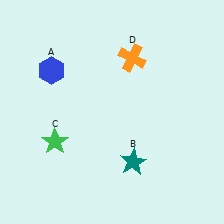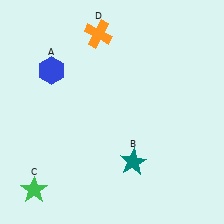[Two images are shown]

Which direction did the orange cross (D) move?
The orange cross (D) moved left.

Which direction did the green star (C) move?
The green star (C) moved down.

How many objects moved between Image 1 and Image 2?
2 objects moved between the two images.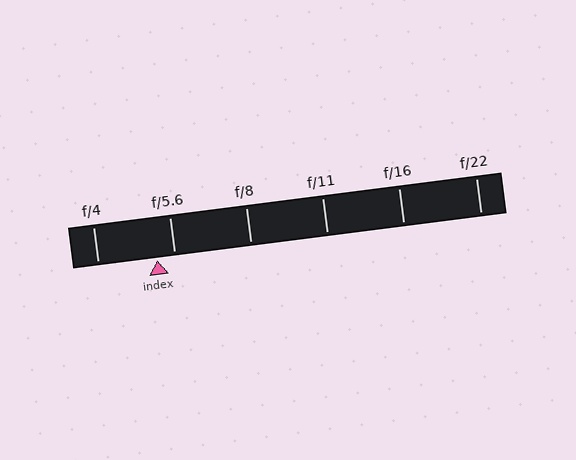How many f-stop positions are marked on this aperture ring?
There are 6 f-stop positions marked.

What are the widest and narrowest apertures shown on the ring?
The widest aperture shown is f/4 and the narrowest is f/22.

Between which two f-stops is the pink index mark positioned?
The index mark is between f/4 and f/5.6.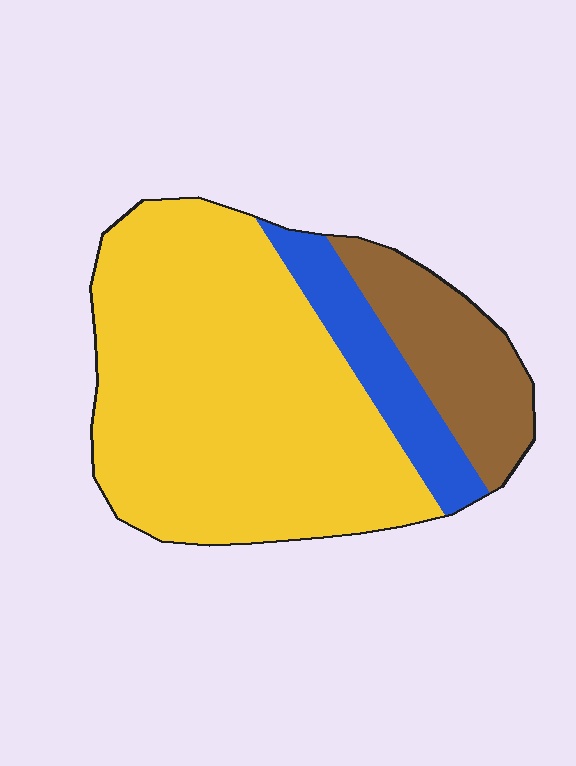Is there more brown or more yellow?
Yellow.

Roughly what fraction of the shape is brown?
Brown covers 18% of the shape.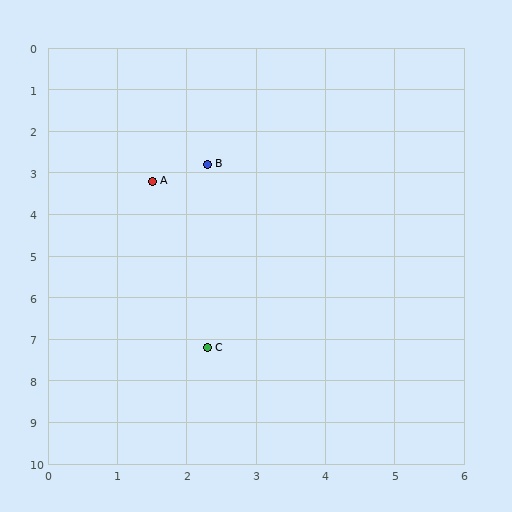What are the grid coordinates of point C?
Point C is at approximately (2.3, 7.2).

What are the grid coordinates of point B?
Point B is at approximately (2.3, 2.8).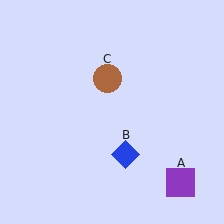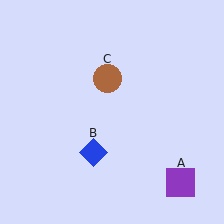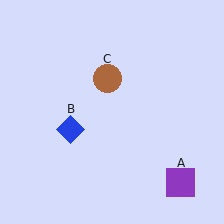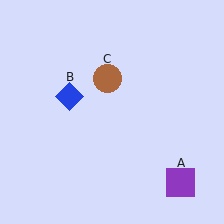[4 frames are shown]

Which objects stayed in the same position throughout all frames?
Purple square (object A) and brown circle (object C) remained stationary.